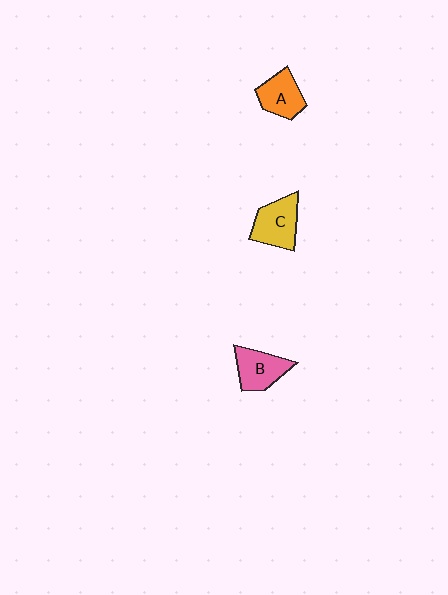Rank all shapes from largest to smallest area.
From largest to smallest: C (yellow), B (pink), A (orange).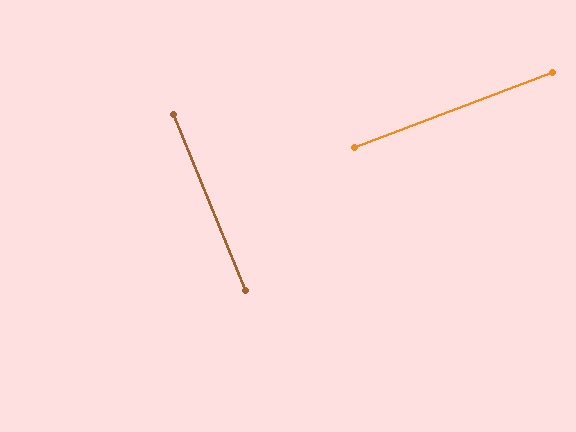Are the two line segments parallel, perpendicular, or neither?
Perpendicular — they meet at approximately 89°.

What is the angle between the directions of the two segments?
Approximately 89 degrees.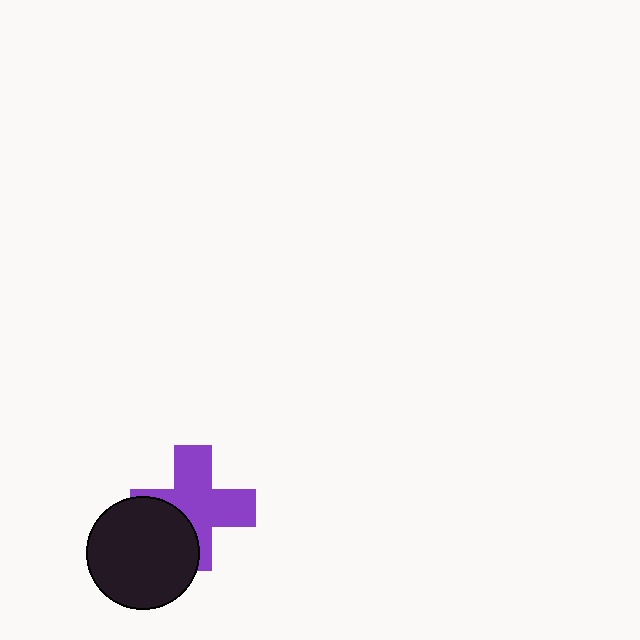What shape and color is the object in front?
The object in front is a black circle.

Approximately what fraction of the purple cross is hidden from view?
Roughly 33% of the purple cross is hidden behind the black circle.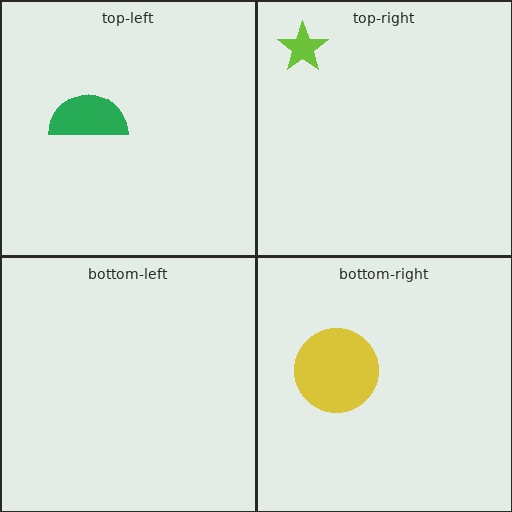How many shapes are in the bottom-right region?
1.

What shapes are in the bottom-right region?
The yellow circle.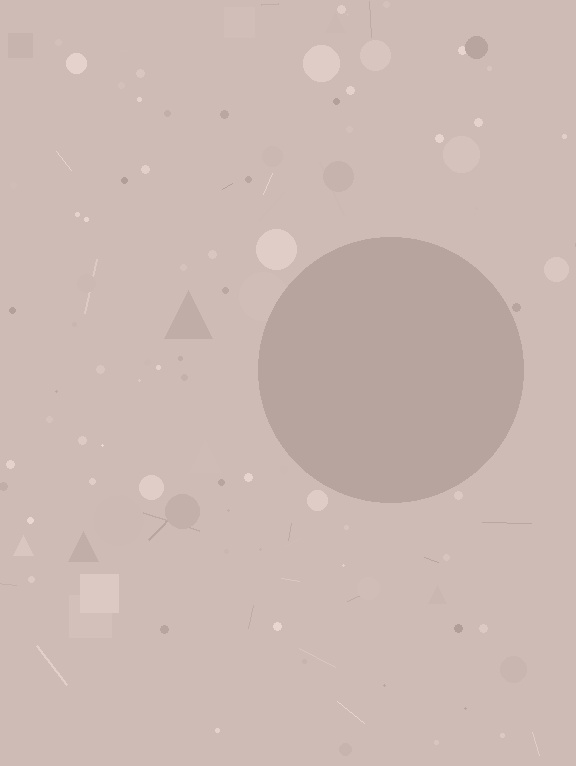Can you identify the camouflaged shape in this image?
The camouflaged shape is a circle.